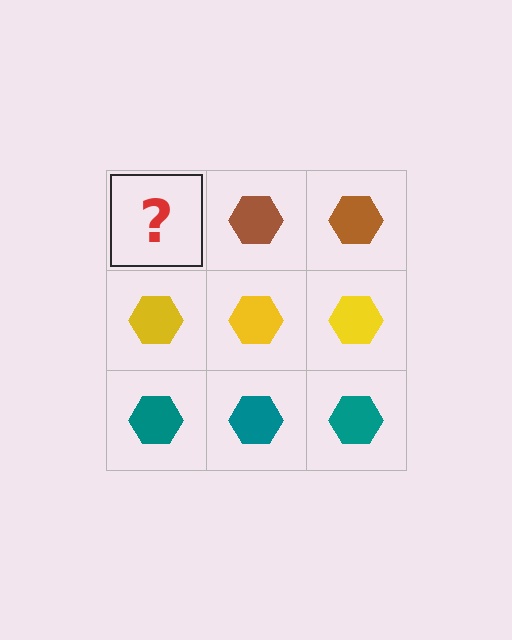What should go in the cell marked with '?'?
The missing cell should contain a brown hexagon.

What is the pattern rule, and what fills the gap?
The rule is that each row has a consistent color. The gap should be filled with a brown hexagon.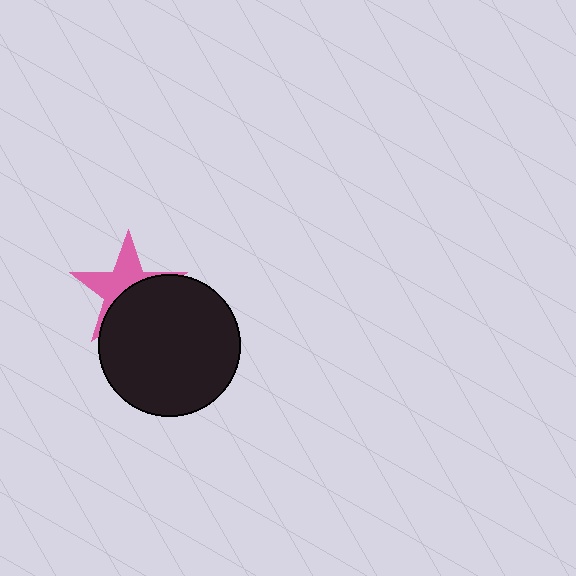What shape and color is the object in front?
The object in front is a black circle.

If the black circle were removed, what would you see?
You would see the complete pink star.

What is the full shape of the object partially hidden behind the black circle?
The partially hidden object is a pink star.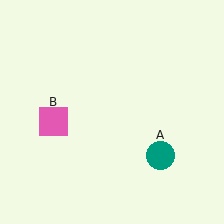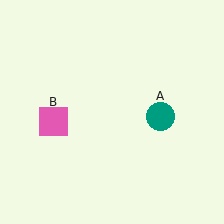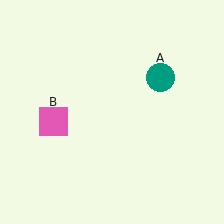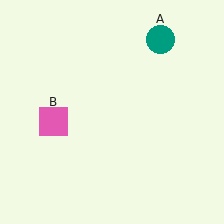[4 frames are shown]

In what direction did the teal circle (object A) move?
The teal circle (object A) moved up.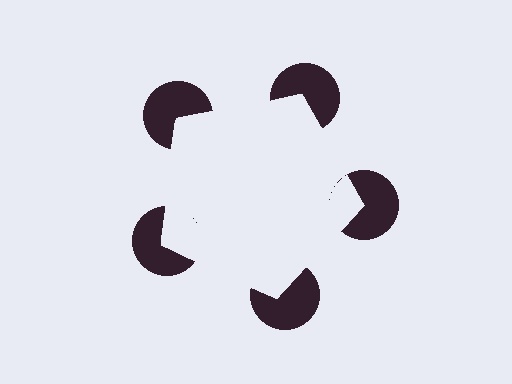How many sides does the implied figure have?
5 sides.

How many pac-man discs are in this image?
There are 5 — one at each vertex of the illusory pentagon.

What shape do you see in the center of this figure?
An illusory pentagon — its edges are inferred from the aligned wedge cuts in the pac-man discs, not physically drawn.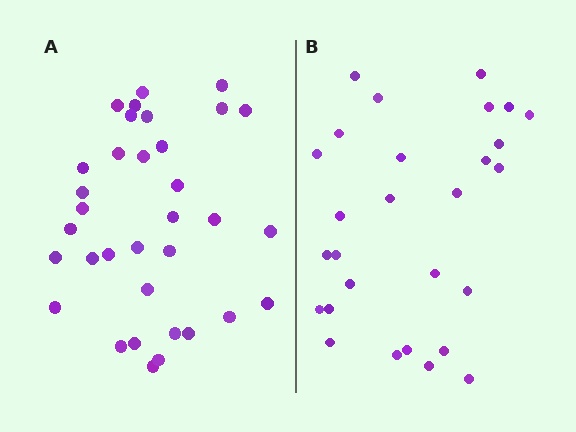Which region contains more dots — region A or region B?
Region A (the left region) has more dots.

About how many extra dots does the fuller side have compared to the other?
Region A has about 6 more dots than region B.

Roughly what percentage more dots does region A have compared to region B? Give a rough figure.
About 20% more.